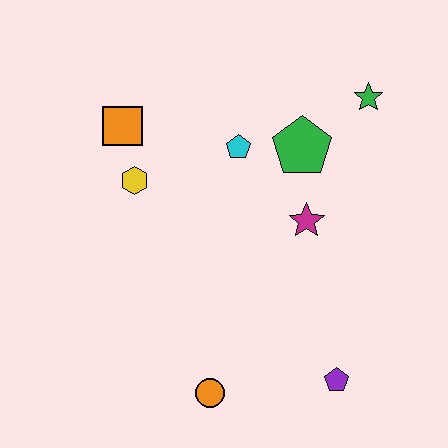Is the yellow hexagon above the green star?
No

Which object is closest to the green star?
The green pentagon is closest to the green star.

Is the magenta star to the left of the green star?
Yes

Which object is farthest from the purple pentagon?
The orange square is farthest from the purple pentagon.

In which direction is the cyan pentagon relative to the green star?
The cyan pentagon is to the left of the green star.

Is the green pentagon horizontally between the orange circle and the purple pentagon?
Yes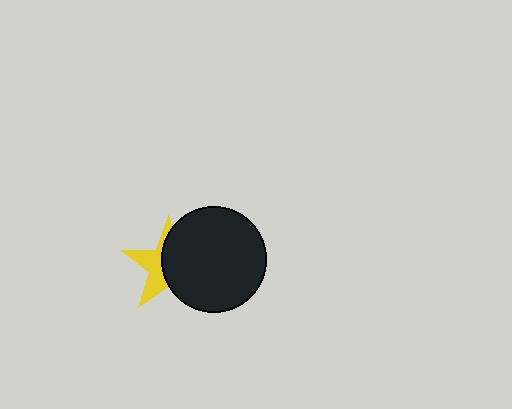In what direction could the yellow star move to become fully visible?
The yellow star could move left. That would shift it out from behind the black circle entirely.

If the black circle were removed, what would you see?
You would see the complete yellow star.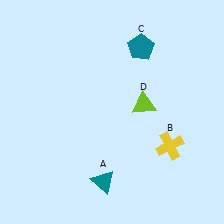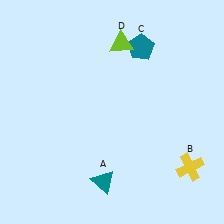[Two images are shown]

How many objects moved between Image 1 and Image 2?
2 objects moved between the two images.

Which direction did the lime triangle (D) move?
The lime triangle (D) moved up.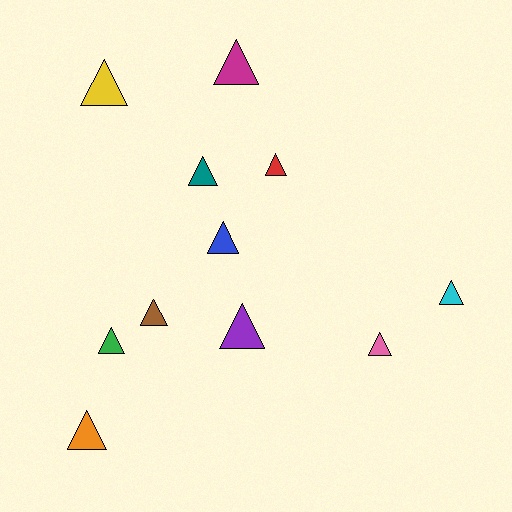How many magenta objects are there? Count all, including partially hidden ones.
There is 1 magenta object.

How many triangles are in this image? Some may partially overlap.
There are 11 triangles.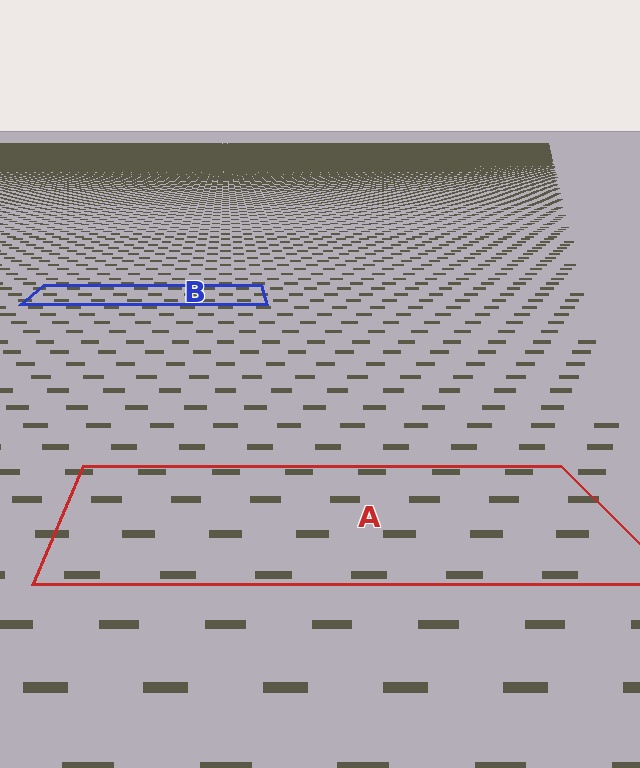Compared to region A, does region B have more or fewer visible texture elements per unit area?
Region B has more texture elements per unit area — they are packed more densely because it is farther away.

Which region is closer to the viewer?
Region A is closer. The texture elements there are larger and more spread out.